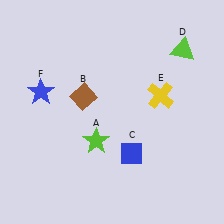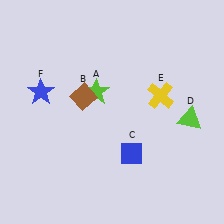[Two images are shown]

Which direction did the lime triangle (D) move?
The lime triangle (D) moved down.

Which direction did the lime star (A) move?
The lime star (A) moved up.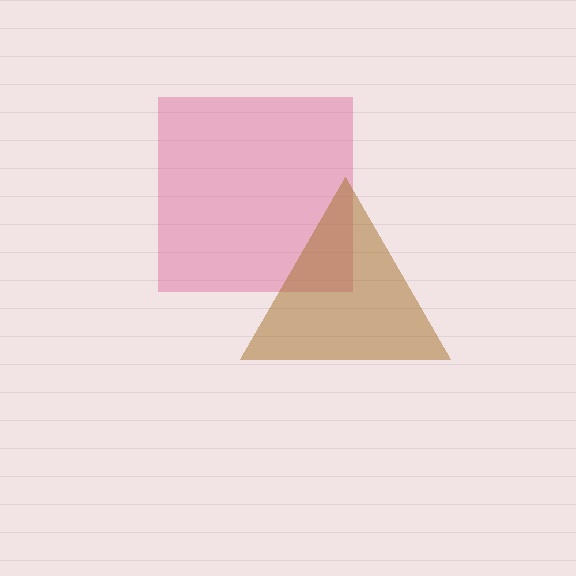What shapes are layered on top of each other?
The layered shapes are: a pink square, a brown triangle.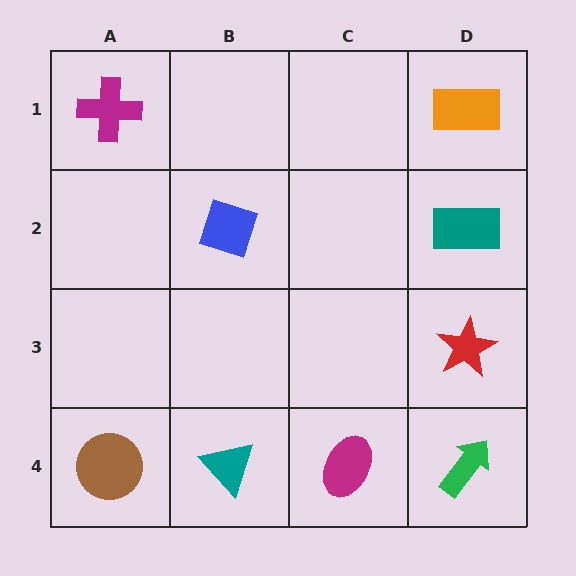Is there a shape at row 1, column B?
No, that cell is empty.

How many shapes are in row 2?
2 shapes.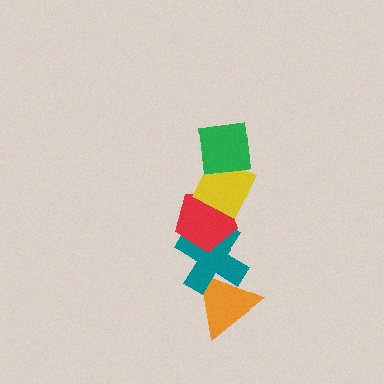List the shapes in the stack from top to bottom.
From top to bottom: the green square, the yellow diamond, the red pentagon, the teal cross, the orange triangle.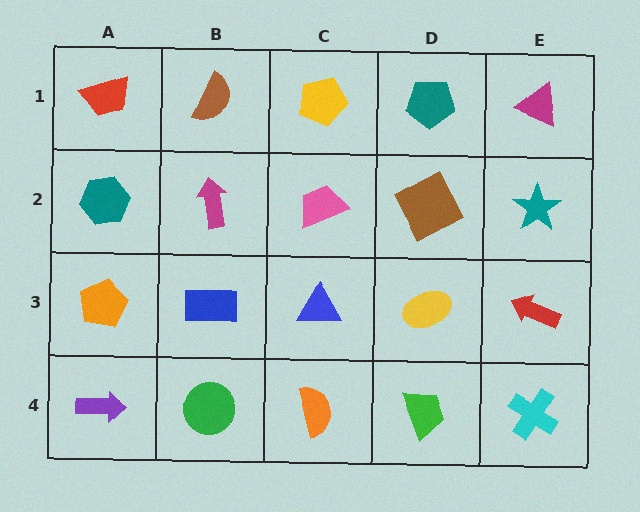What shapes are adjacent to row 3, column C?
A pink trapezoid (row 2, column C), an orange semicircle (row 4, column C), a blue rectangle (row 3, column B), a yellow ellipse (row 3, column D).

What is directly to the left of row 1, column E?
A teal pentagon.